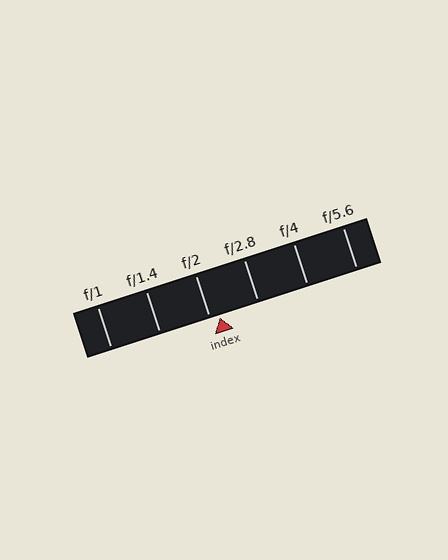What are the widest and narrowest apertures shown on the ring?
The widest aperture shown is f/1 and the narrowest is f/5.6.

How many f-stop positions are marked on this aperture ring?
There are 6 f-stop positions marked.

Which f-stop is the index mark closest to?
The index mark is closest to f/2.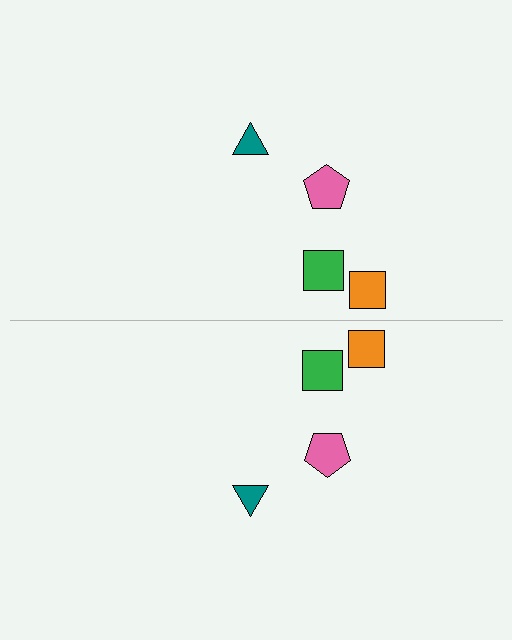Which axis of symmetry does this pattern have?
The pattern has a horizontal axis of symmetry running through the center of the image.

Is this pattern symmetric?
Yes, this pattern has bilateral (reflection) symmetry.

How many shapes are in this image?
There are 8 shapes in this image.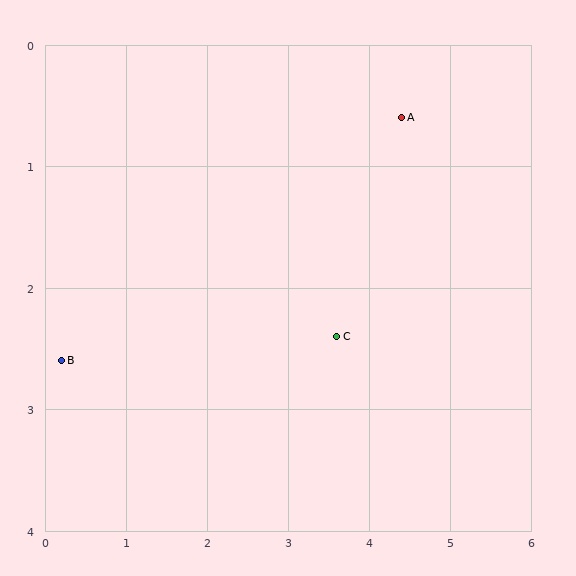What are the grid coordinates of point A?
Point A is at approximately (4.4, 0.6).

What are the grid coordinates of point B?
Point B is at approximately (0.2, 2.6).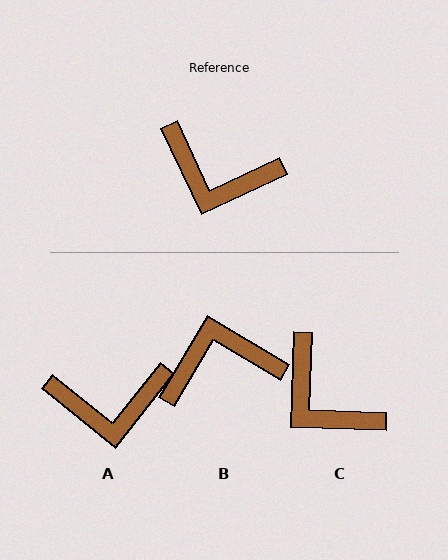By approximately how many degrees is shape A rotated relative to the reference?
Approximately 26 degrees counter-clockwise.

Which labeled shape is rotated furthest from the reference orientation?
B, about 146 degrees away.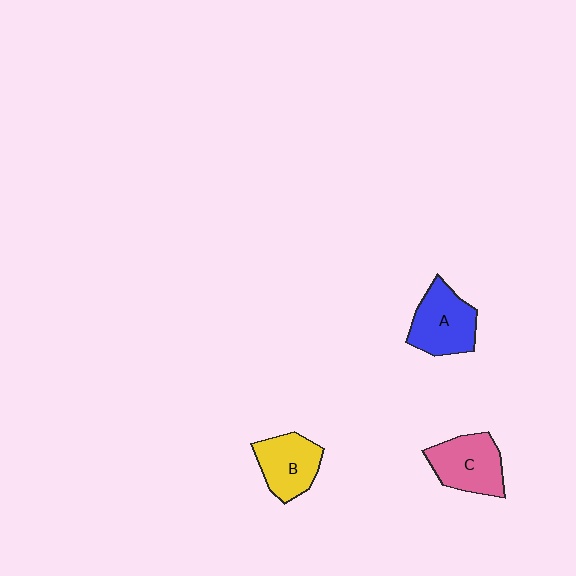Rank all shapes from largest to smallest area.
From largest to smallest: A (blue), C (pink), B (yellow).